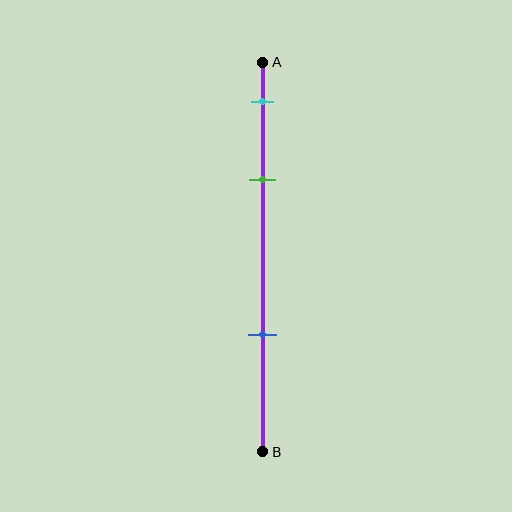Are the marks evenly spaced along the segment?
No, the marks are not evenly spaced.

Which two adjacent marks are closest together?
The cyan and green marks are the closest adjacent pair.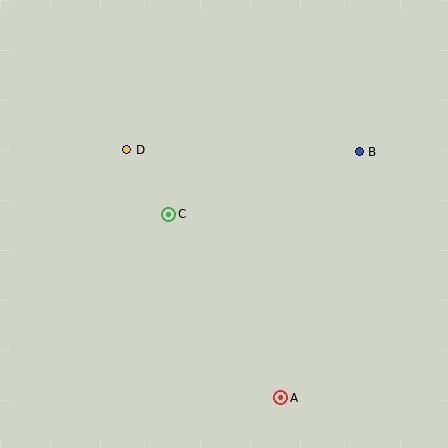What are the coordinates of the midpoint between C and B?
The midpoint between C and B is at (264, 183).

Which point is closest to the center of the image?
Point C at (169, 214) is closest to the center.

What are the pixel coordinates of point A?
Point A is at (281, 398).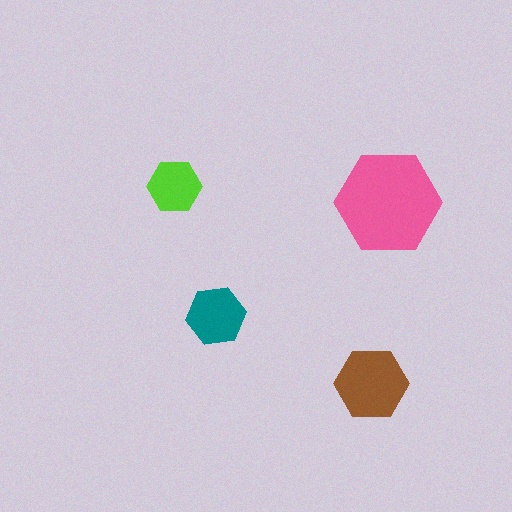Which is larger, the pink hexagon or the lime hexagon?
The pink one.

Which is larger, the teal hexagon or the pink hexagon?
The pink one.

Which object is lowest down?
The brown hexagon is bottommost.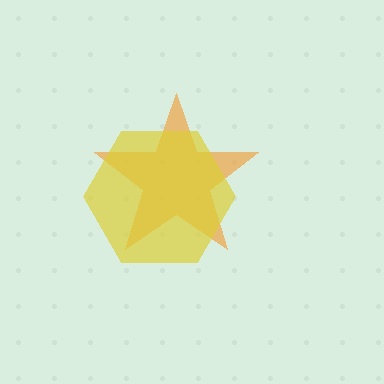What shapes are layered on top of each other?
The layered shapes are: an orange star, a yellow hexagon.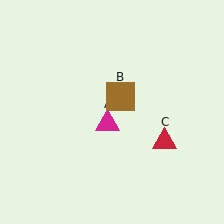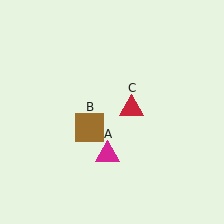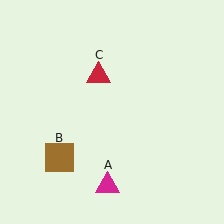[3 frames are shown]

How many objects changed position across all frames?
3 objects changed position: magenta triangle (object A), brown square (object B), red triangle (object C).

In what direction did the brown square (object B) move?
The brown square (object B) moved down and to the left.